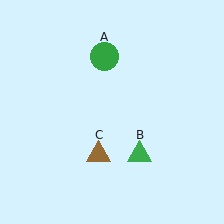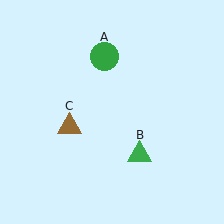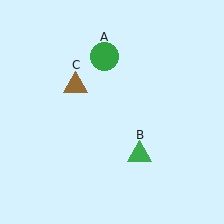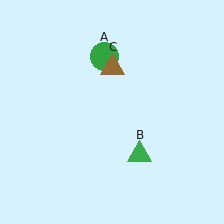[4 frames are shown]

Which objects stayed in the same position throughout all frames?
Green circle (object A) and green triangle (object B) remained stationary.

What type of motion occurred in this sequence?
The brown triangle (object C) rotated clockwise around the center of the scene.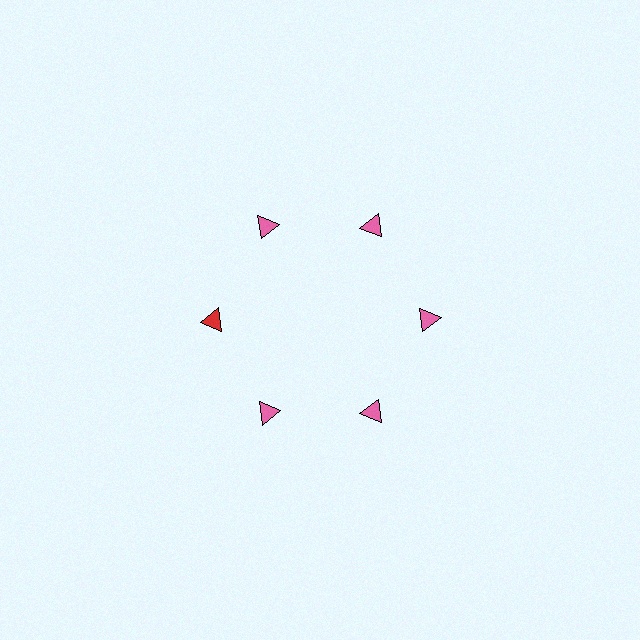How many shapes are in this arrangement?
There are 6 shapes arranged in a ring pattern.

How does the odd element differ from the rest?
It has a different color: red instead of pink.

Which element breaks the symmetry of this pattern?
The red triangle at roughly the 9 o'clock position breaks the symmetry. All other shapes are pink triangles.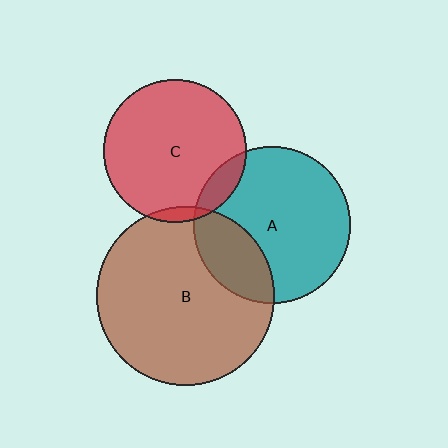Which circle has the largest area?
Circle B (brown).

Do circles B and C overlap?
Yes.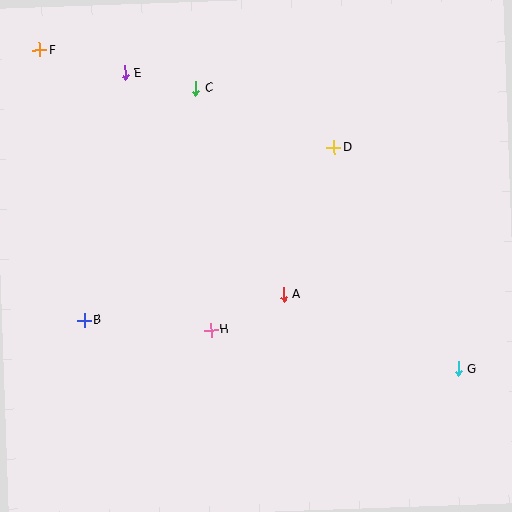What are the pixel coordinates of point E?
Point E is at (125, 73).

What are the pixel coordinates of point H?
Point H is at (211, 330).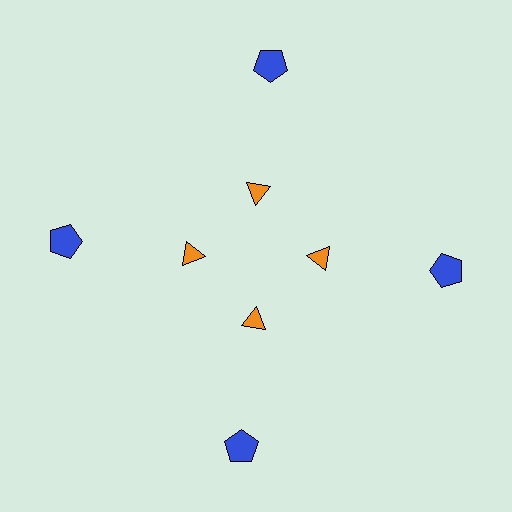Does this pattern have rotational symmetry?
Yes, this pattern has 4-fold rotational symmetry. It looks the same after rotating 90 degrees around the center.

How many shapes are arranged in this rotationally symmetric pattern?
There are 8 shapes, arranged in 4 groups of 2.